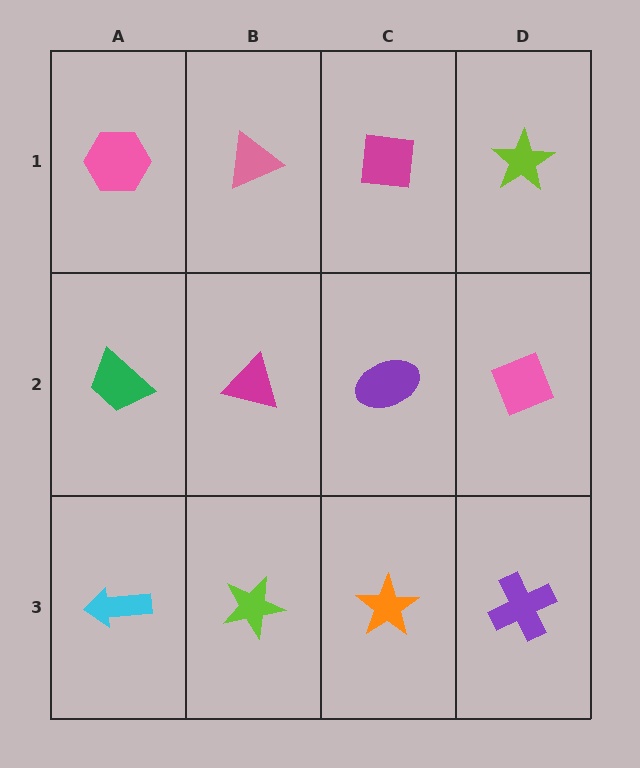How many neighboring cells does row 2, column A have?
3.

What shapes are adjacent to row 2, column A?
A pink hexagon (row 1, column A), a cyan arrow (row 3, column A), a magenta triangle (row 2, column B).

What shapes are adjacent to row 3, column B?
A magenta triangle (row 2, column B), a cyan arrow (row 3, column A), an orange star (row 3, column C).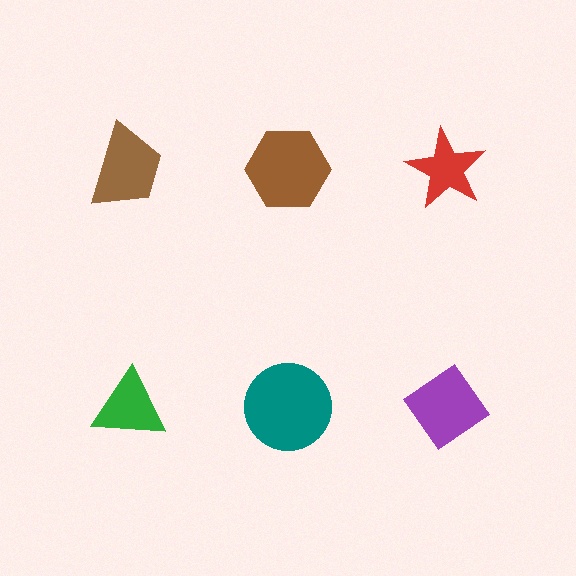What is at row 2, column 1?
A green triangle.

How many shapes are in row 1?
3 shapes.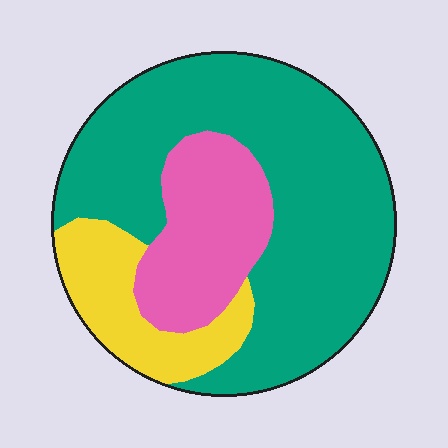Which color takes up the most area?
Teal, at roughly 65%.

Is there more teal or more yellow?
Teal.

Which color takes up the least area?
Yellow, at roughly 15%.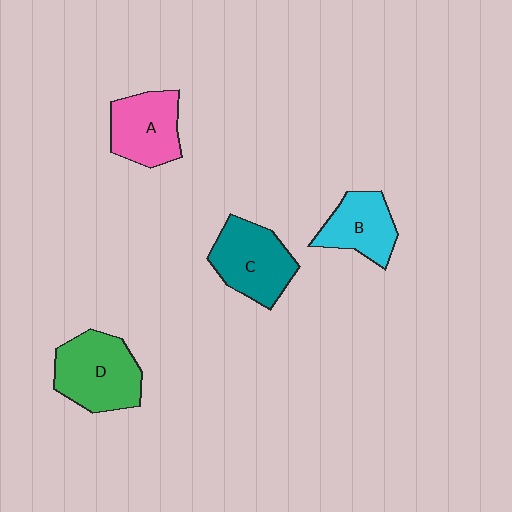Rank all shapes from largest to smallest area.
From largest to smallest: D (green), C (teal), A (pink), B (cyan).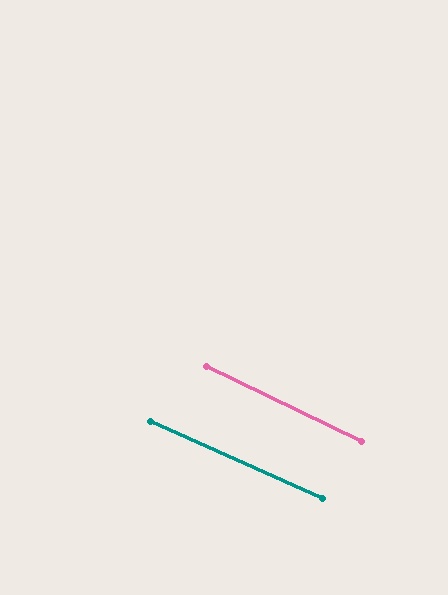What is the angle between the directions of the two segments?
Approximately 2 degrees.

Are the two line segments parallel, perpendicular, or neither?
Parallel — their directions differ by only 1.8°.